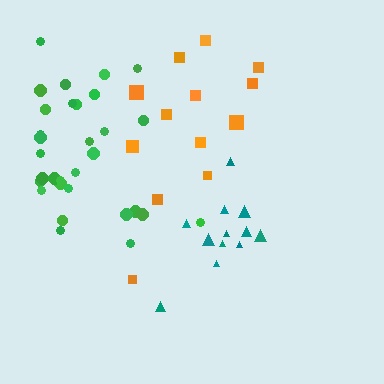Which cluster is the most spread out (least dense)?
Orange.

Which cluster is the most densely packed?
Green.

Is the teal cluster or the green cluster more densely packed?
Green.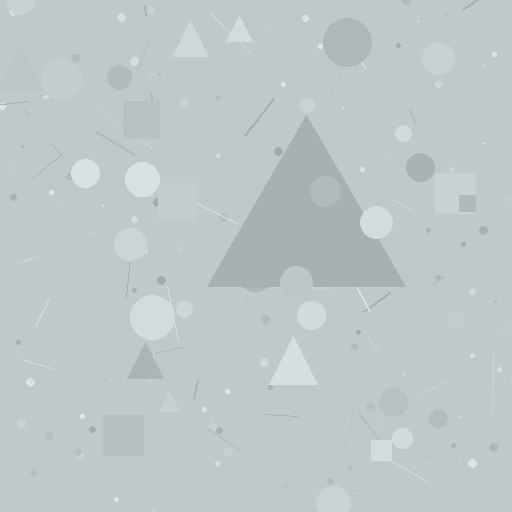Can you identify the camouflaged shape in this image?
The camouflaged shape is a triangle.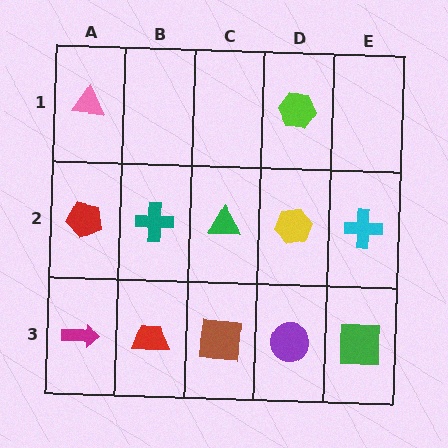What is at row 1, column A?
A pink triangle.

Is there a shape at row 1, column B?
No, that cell is empty.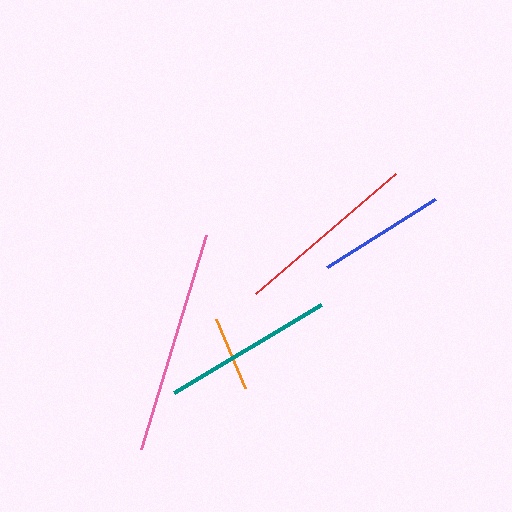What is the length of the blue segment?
The blue segment is approximately 128 pixels long.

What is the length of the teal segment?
The teal segment is approximately 172 pixels long.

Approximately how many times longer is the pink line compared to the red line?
The pink line is approximately 1.2 times the length of the red line.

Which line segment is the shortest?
The orange line is the shortest at approximately 75 pixels.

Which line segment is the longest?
The pink line is the longest at approximately 224 pixels.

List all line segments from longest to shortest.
From longest to shortest: pink, red, teal, blue, orange.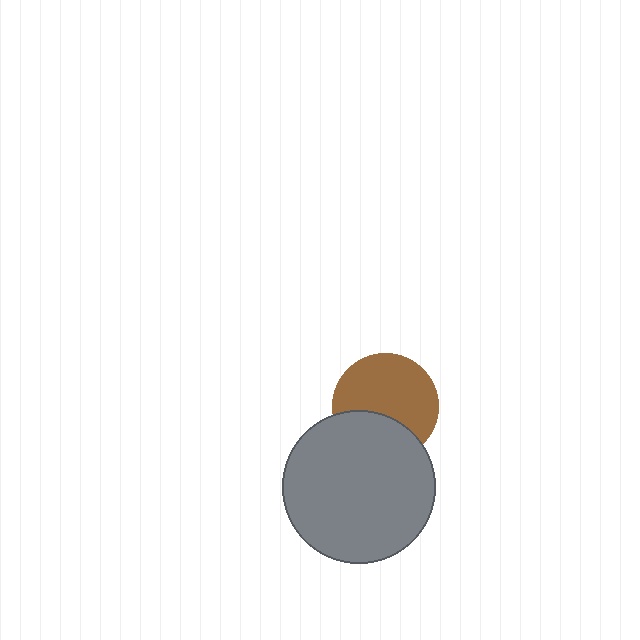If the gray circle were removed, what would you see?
You would see the complete brown circle.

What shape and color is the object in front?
The object in front is a gray circle.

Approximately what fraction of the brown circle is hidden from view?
Roughly 34% of the brown circle is hidden behind the gray circle.